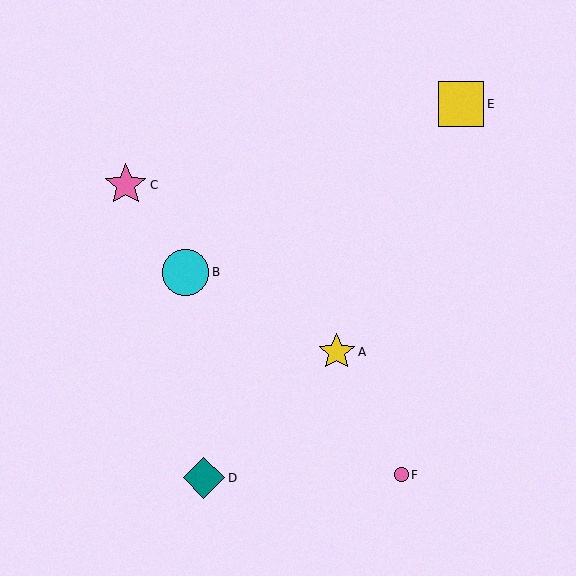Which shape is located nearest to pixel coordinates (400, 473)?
The pink circle (labeled F) at (402, 475) is nearest to that location.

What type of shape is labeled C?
Shape C is a pink star.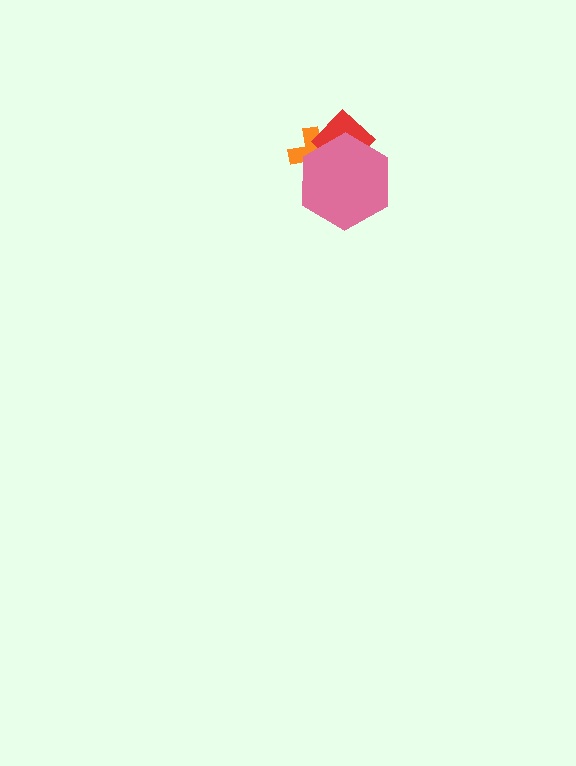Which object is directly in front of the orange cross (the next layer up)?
The red diamond is directly in front of the orange cross.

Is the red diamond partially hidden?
Yes, it is partially covered by another shape.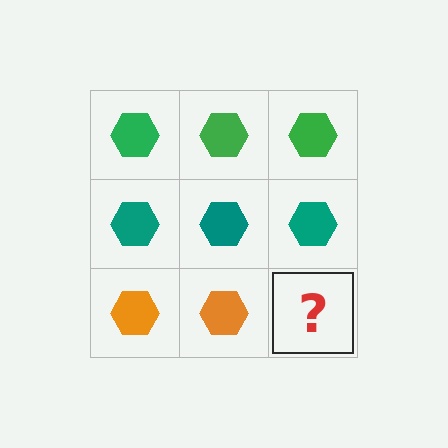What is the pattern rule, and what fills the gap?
The rule is that each row has a consistent color. The gap should be filled with an orange hexagon.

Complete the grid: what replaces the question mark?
The question mark should be replaced with an orange hexagon.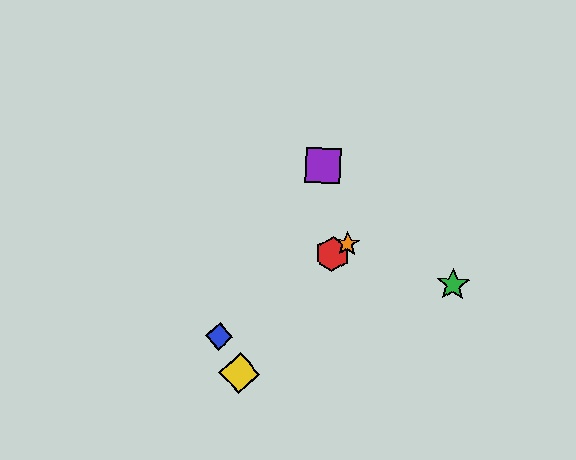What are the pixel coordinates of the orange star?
The orange star is at (347, 244).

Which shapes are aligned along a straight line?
The red hexagon, the blue diamond, the orange star are aligned along a straight line.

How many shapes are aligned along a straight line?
3 shapes (the red hexagon, the blue diamond, the orange star) are aligned along a straight line.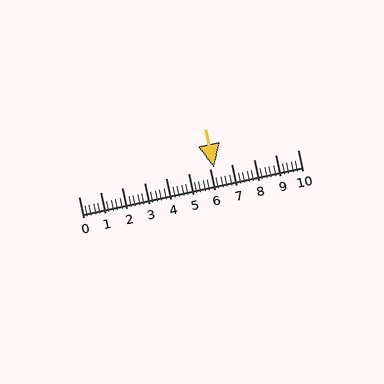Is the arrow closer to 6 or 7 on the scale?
The arrow is closer to 6.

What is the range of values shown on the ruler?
The ruler shows values from 0 to 10.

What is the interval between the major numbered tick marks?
The major tick marks are spaced 1 units apart.